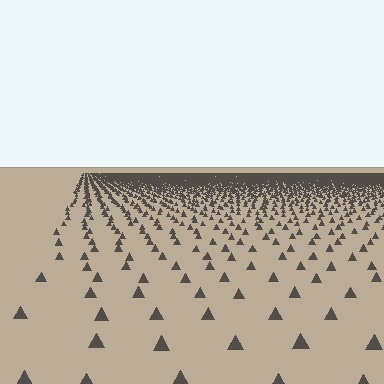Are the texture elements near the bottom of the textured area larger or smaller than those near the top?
Larger. Near the bottom, elements are closer to the viewer and appear at a bigger on-screen size.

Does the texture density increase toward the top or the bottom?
Density increases toward the top.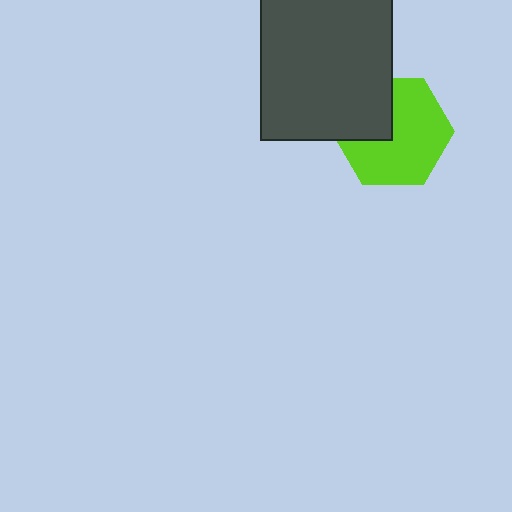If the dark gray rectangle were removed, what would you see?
You would see the complete lime hexagon.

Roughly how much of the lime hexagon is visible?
Most of it is visible (roughly 69%).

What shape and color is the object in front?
The object in front is a dark gray rectangle.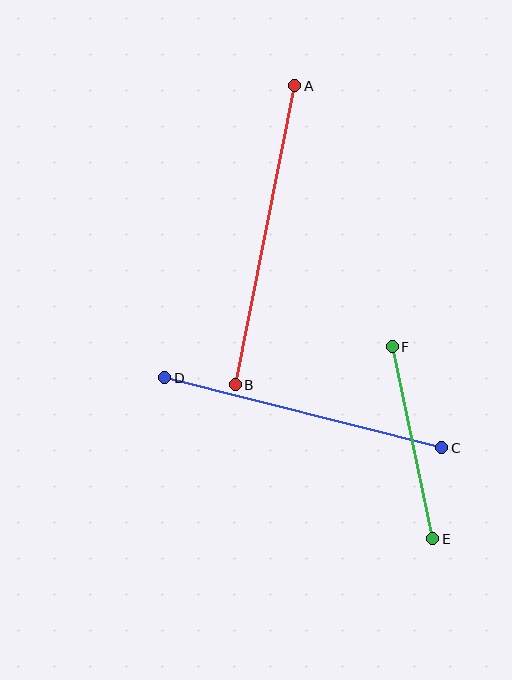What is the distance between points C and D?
The distance is approximately 286 pixels.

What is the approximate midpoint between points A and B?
The midpoint is at approximately (265, 235) pixels.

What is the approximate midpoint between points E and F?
The midpoint is at approximately (412, 443) pixels.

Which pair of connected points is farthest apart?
Points A and B are farthest apart.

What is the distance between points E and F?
The distance is approximately 196 pixels.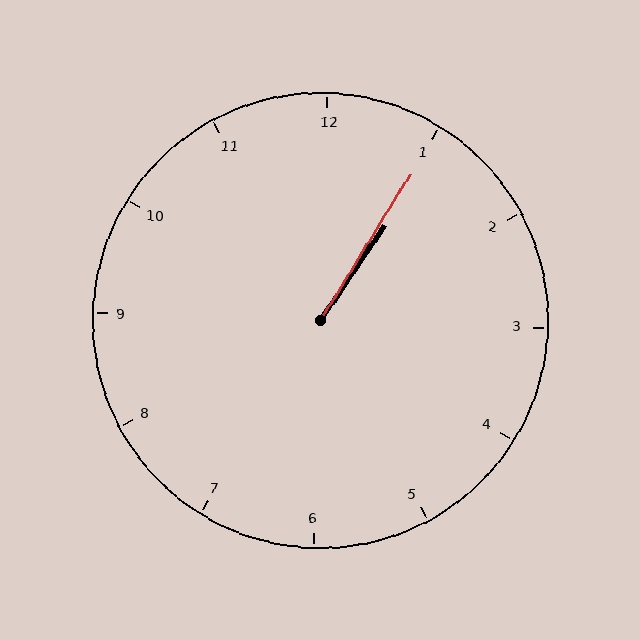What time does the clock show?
1:05.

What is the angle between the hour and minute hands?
Approximately 2 degrees.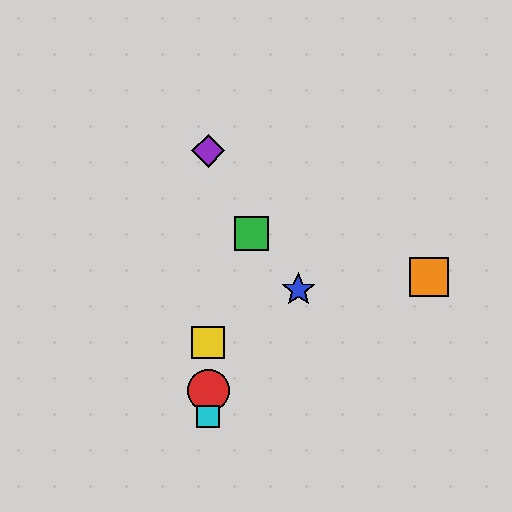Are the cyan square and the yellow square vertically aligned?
Yes, both are at x≈208.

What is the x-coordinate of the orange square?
The orange square is at x≈429.